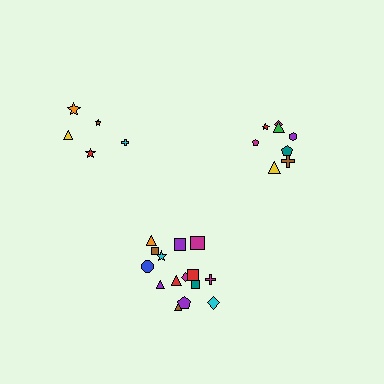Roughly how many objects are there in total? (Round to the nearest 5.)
Roughly 30 objects in total.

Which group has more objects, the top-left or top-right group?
The top-right group.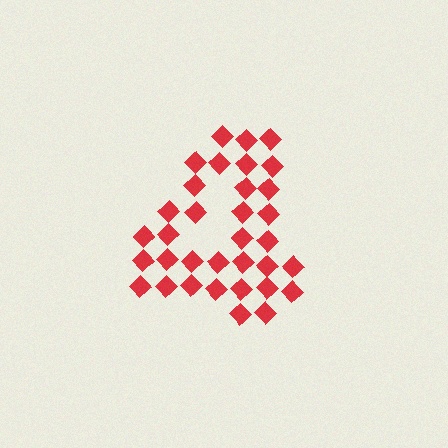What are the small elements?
The small elements are diamonds.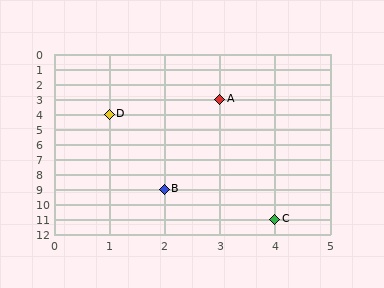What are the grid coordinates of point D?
Point D is at grid coordinates (1, 4).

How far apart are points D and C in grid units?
Points D and C are 3 columns and 7 rows apart (about 7.6 grid units diagonally).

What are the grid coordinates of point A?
Point A is at grid coordinates (3, 3).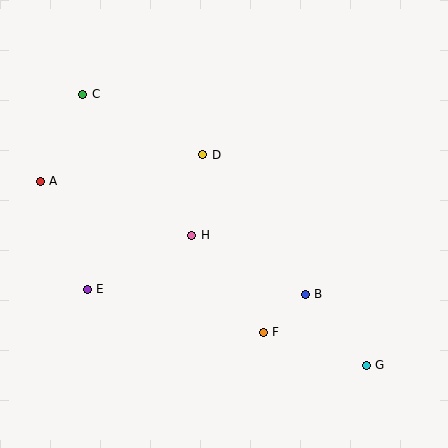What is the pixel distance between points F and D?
The distance between F and D is 188 pixels.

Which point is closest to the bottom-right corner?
Point G is closest to the bottom-right corner.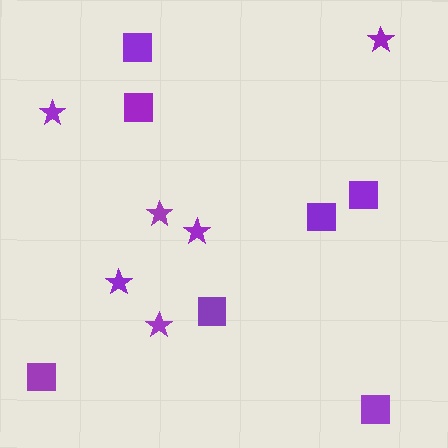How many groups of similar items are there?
There are 2 groups: one group of squares (7) and one group of stars (6).